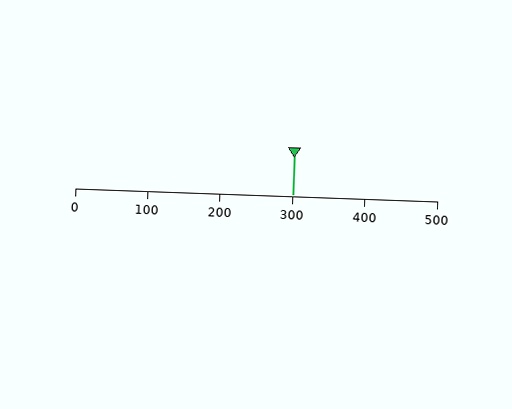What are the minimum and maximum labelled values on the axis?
The axis runs from 0 to 500.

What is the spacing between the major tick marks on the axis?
The major ticks are spaced 100 apart.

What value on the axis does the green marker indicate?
The marker indicates approximately 300.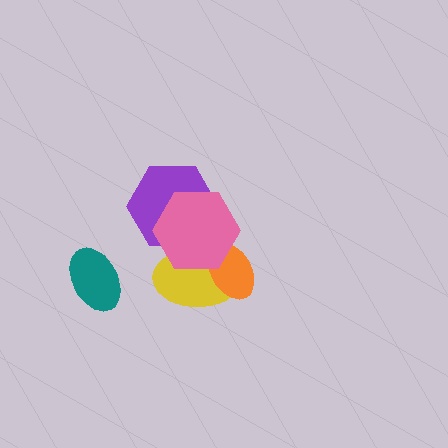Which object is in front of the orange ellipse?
The pink hexagon is in front of the orange ellipse.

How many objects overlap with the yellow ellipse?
3 objects overlap with the yellow ellipse.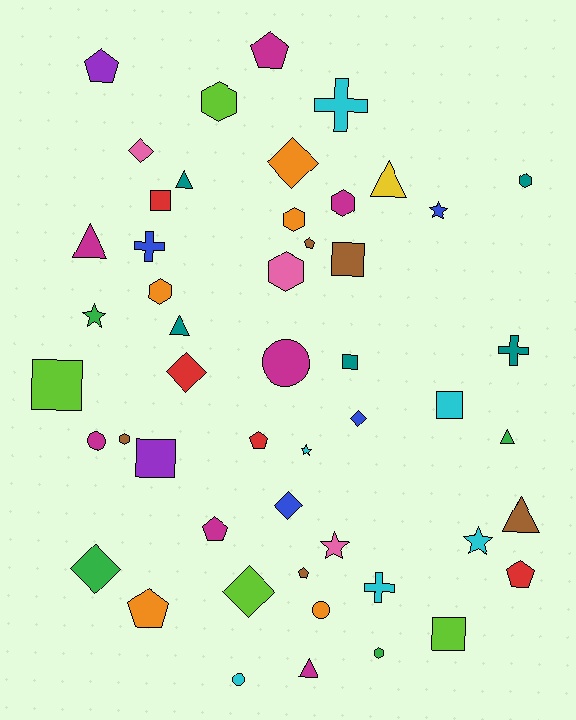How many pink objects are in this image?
There are 3 pink objects.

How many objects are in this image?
There are 50 objects.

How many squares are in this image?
There are 7 squares.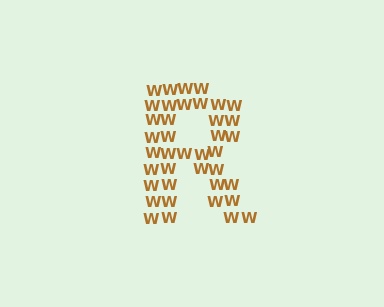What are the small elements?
The small elements are letter W's.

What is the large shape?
The large shape is the letter R.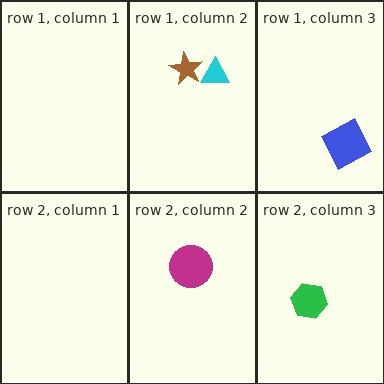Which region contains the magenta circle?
The row 2, column 2 region.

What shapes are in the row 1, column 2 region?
The brown star, the cyan triangle.